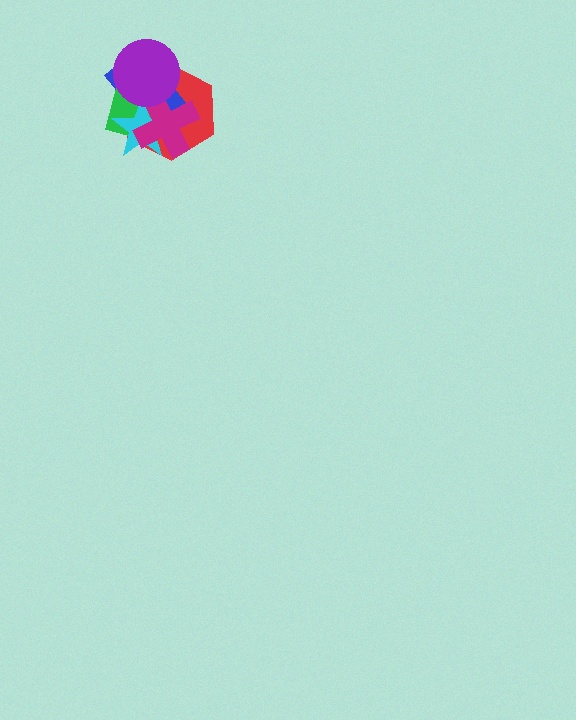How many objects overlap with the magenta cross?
5 objects overlap with the magenta cross.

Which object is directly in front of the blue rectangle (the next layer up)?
The green square is directly in front of the blue rectangle.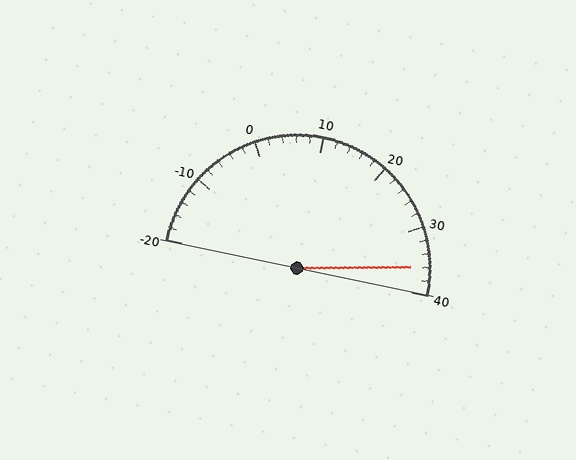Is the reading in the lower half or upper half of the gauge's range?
The reading is in the upper half of the range (-20 to 40).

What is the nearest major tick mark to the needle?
The nearest major tick mark is 40.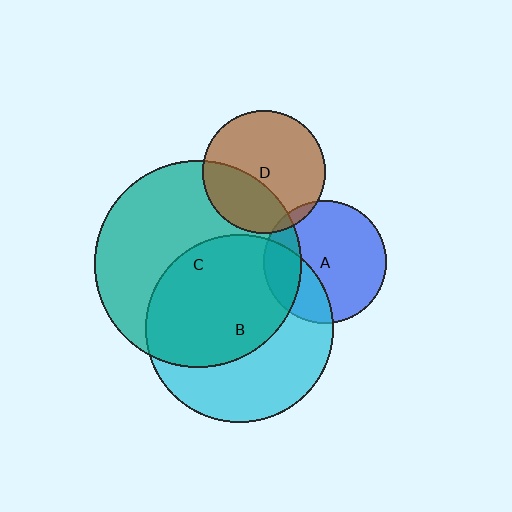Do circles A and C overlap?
Yes.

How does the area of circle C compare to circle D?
Approximately 2.8 times.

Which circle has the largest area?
Circle C (teal).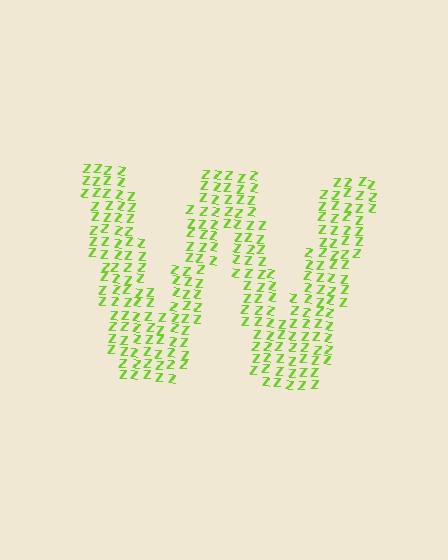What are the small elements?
The small elements are letter Z's.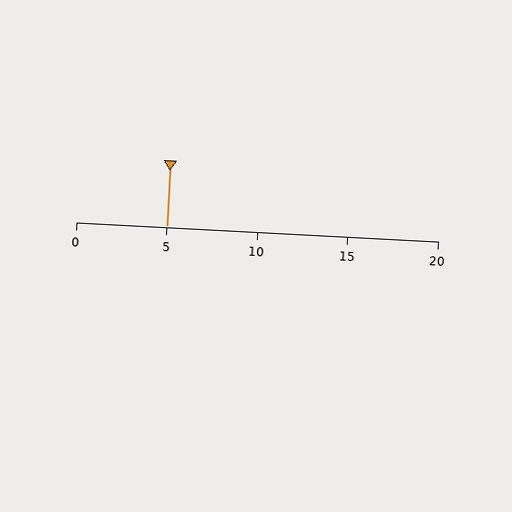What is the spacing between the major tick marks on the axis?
The major ticks are spaced 5 apart.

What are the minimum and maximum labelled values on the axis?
The axis runs from 0 to 20.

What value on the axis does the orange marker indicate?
The marker indicates approximately 5.